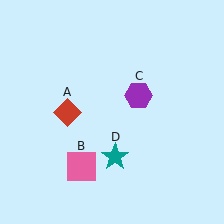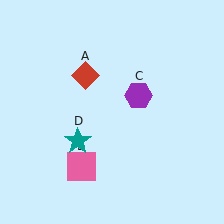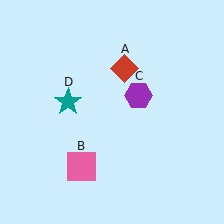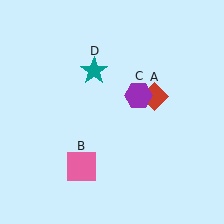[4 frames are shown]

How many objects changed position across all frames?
2 objects changed position: red diamond (object A), teal star (object D).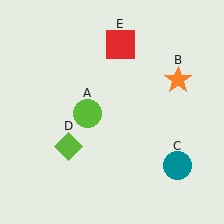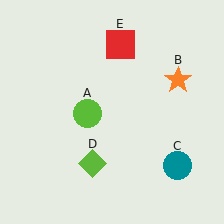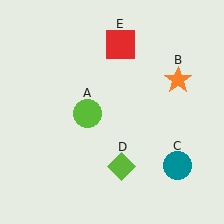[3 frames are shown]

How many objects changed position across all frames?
1 object changed position: lime diamond (object D).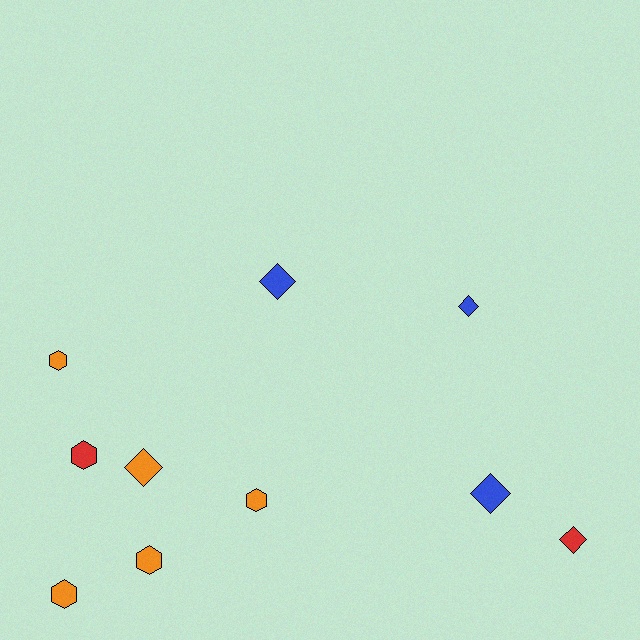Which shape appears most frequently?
Diamond, with 5 objects.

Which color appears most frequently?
Orange, with 5 objects.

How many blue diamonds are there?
There are 3 blue diamonds.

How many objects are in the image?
There are 10 objects.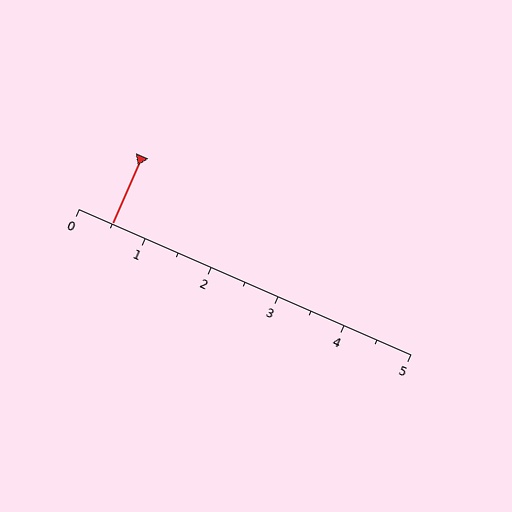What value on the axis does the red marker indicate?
The marker indicates approximately 0.5.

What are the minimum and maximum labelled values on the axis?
The axis runs from 0 to 5.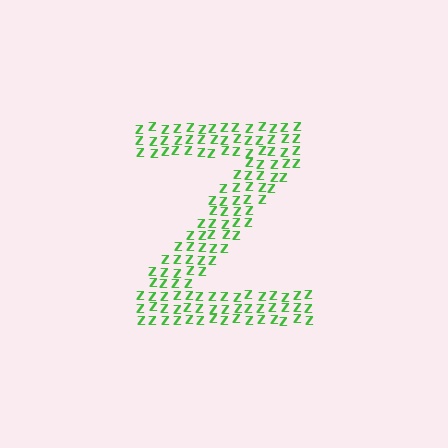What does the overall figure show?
The overall figure shows the letter Z.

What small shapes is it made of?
It is made of small letter Z's.